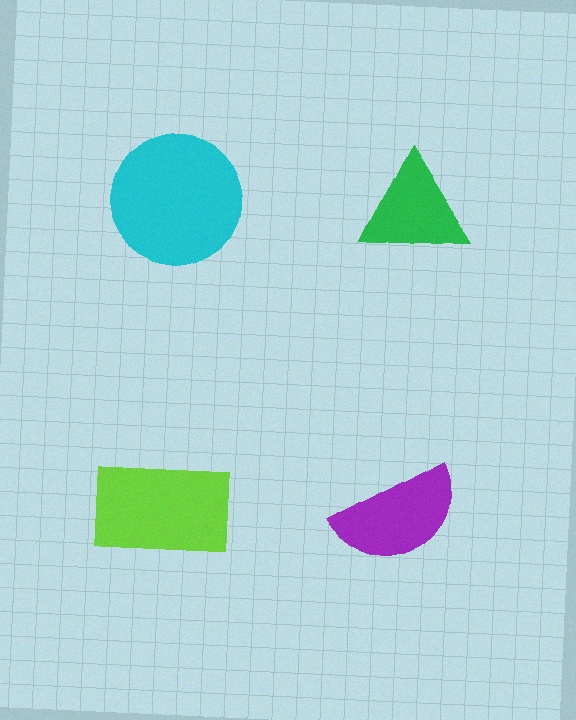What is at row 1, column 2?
A green triangle.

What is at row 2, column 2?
A purple semicircle.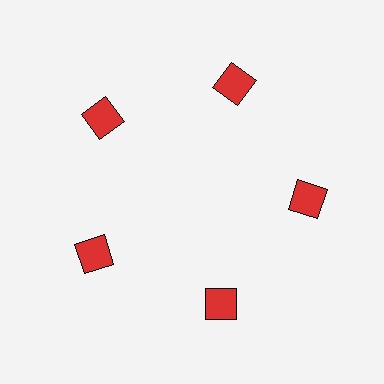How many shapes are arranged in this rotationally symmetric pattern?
There are 5 shapes, arranged in 5 groups of 1.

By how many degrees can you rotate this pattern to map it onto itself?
The pattern maps onto itself every 72 degrees of rotation.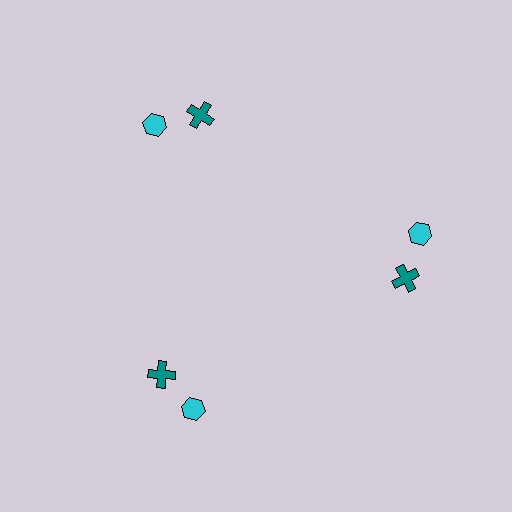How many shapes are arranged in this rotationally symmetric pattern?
There are 6 shapes, arranged in 3 groups of 2.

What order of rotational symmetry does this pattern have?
This pattern has 3-fold rotational symmetry.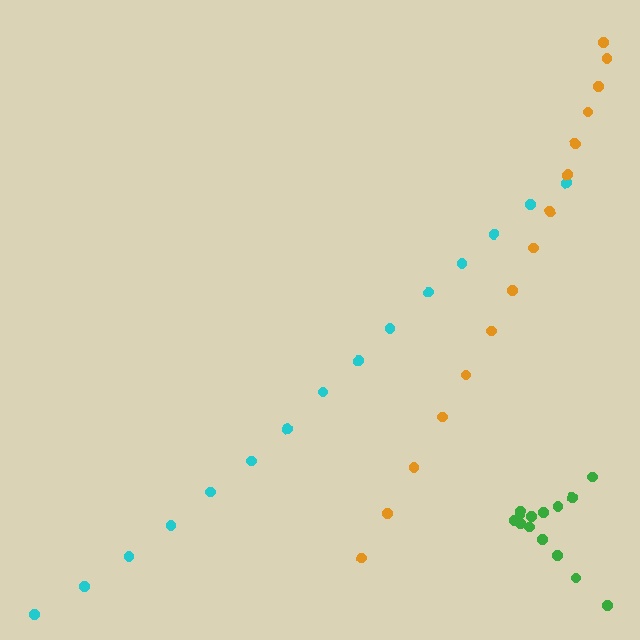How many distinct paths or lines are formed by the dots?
There are 3 distinct paths.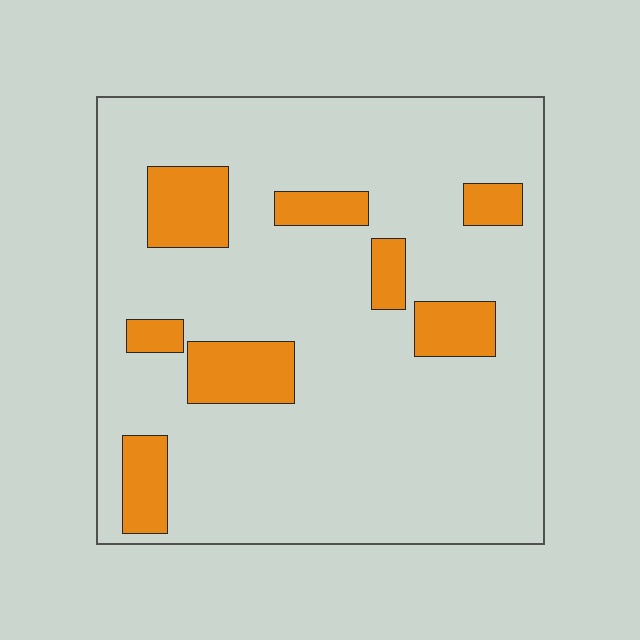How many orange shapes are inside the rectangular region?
8.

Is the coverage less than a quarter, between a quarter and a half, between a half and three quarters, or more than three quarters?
Less than a quarter.